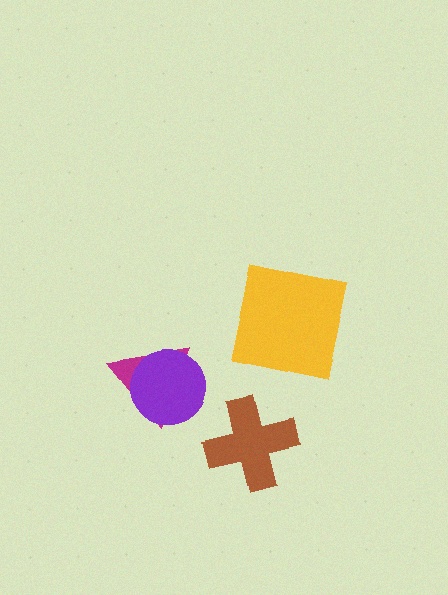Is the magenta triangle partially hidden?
Yes, it is partially covered by another shape.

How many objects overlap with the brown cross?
0 objects overlap with the brown cross.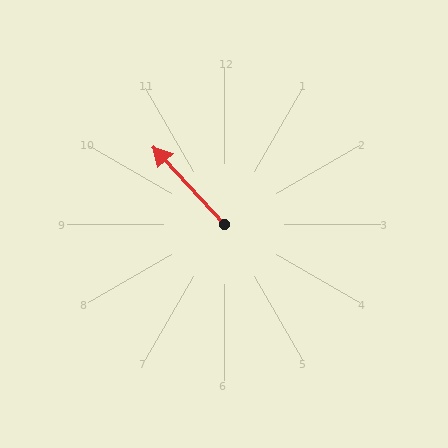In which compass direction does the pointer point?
Northwest.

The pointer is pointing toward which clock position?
Roughly 11 o'clock.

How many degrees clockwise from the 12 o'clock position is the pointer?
Approximately 318 degrees.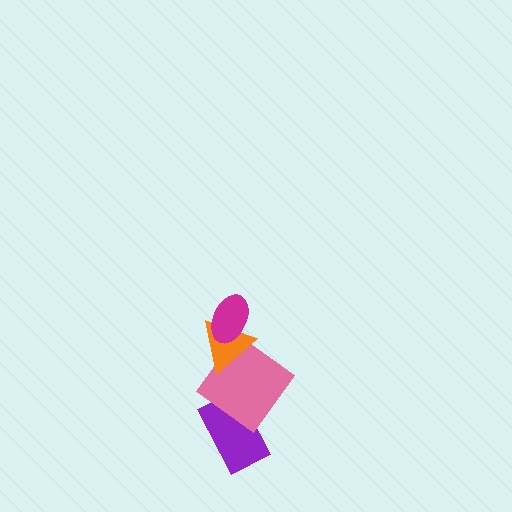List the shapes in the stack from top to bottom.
From top to bottom: the magenta ellipse, the orange triangle, the pink diamond, the purple rectangle.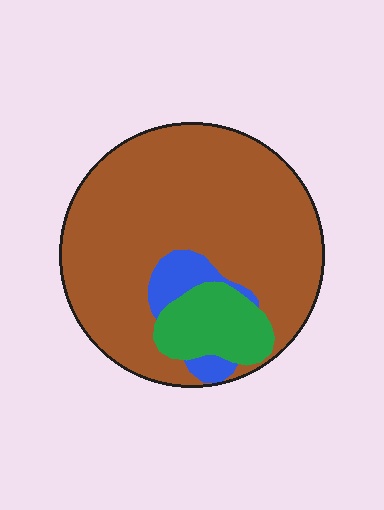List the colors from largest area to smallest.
From largest to smallest: brown, green, blue.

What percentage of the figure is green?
Green takes up about one eighth (1/8) of the figure.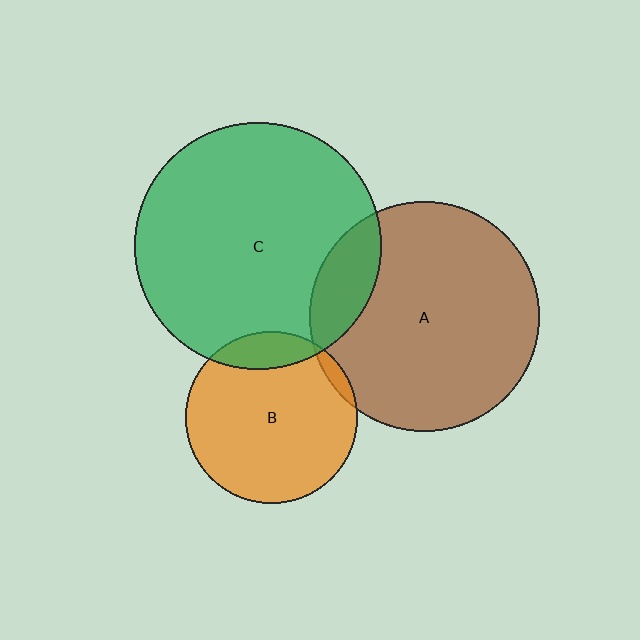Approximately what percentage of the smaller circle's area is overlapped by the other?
Approximately 15%.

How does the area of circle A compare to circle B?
Approximately 1.8 times.